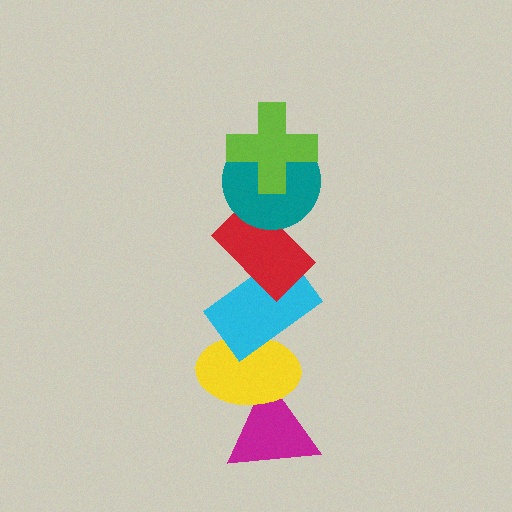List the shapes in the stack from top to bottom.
From top to bottom: the lime cross, the teal circle, the red rectangle, the cyan rectangle, the yellow ellipse, the magenta triangle.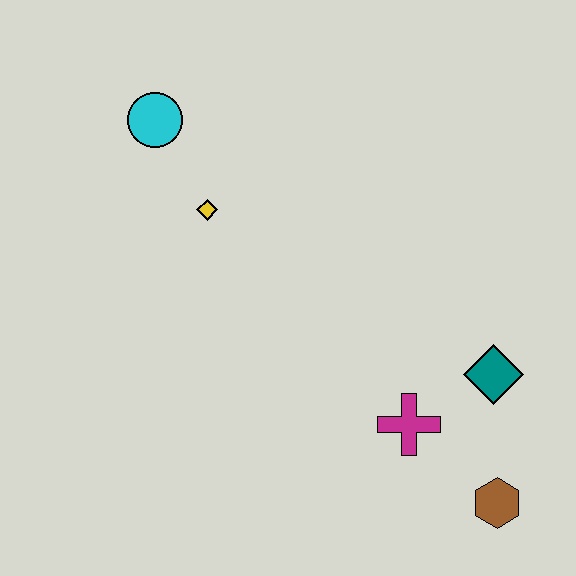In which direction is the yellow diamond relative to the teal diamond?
The yellow diamond is to the left of the teal diamond.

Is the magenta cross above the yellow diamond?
No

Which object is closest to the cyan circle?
The yellow diamond is closest to the cyan circle.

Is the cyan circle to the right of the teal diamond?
No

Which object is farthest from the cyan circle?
The brown hexagon is farthest from the cyan circle.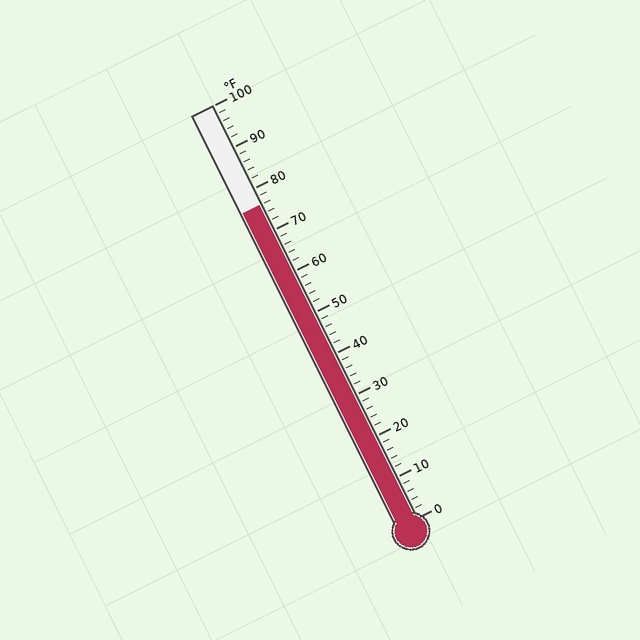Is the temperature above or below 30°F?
The temperature is above 30°F.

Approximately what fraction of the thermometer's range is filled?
The thermometer is filled to approximately 75% of its range.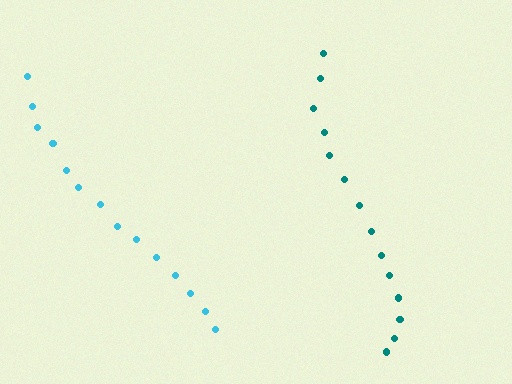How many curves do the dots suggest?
There are 2 distinct paths.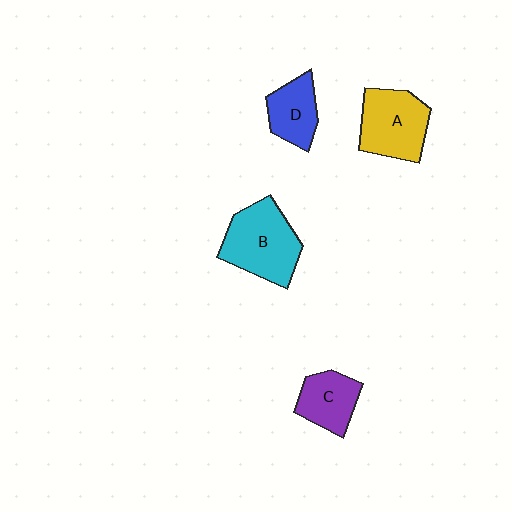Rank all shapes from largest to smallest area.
From largest to smallest: B (cyan), A (yellow), C (purple), D (blue).